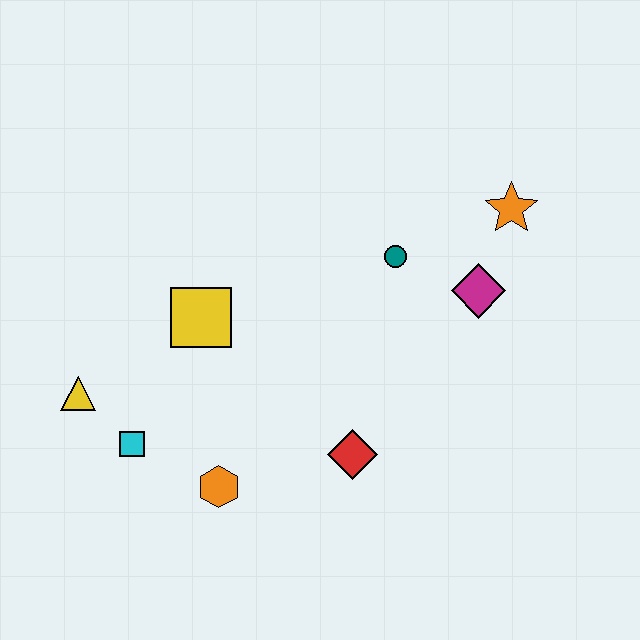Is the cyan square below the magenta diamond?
Yes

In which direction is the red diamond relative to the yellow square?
The red diamond is to the right of the yellow square.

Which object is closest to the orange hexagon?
The cyan square is closest to the orange hexagon.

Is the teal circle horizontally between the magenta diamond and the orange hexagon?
Yes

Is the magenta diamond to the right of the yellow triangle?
Yes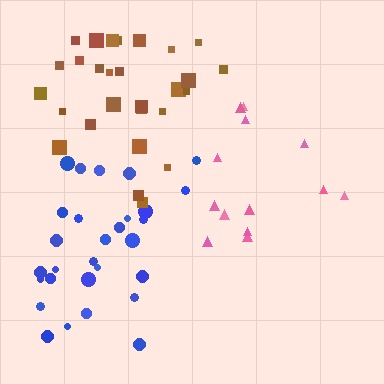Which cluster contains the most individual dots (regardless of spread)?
Brown (30).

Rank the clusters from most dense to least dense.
blue, brown, pink.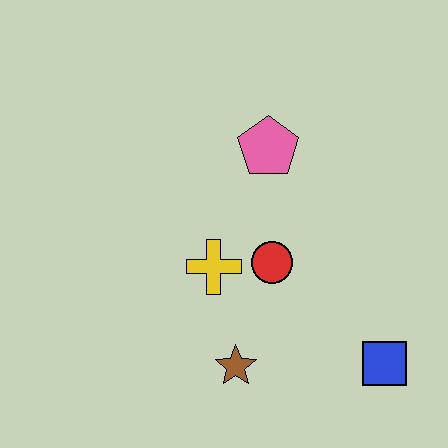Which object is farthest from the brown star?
The pink pentagon is farthest from the brown star.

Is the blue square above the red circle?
No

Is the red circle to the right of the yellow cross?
Yes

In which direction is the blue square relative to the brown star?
The blue square is to the right of the brown star.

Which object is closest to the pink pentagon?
The red circle is closest to the pink pentagon.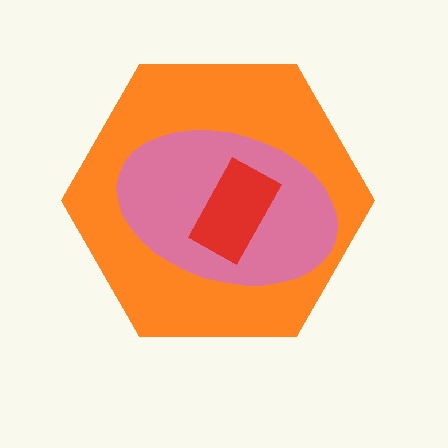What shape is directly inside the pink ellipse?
The red rectangle.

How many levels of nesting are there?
3.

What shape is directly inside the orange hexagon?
The pink ellipse.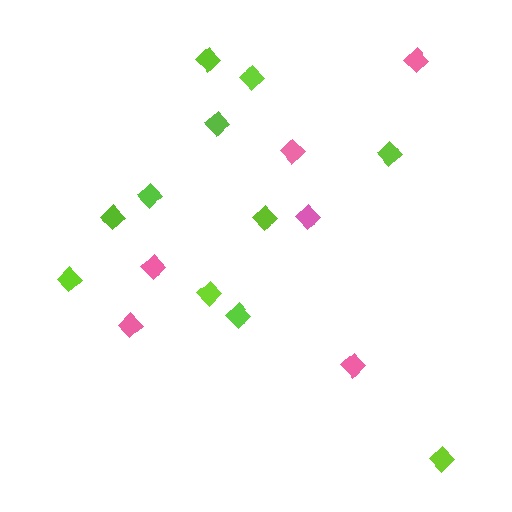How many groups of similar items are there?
There are 2 groups: one group of lime diamonds (11) and one group of pink diamonds (6).